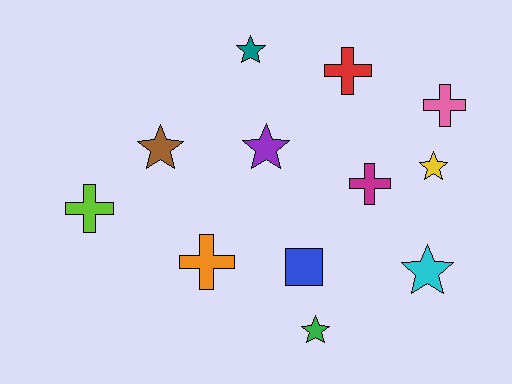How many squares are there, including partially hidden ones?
There is 1 square.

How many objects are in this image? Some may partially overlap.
There are 12 objects.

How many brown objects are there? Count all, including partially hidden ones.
There is 1 brown object.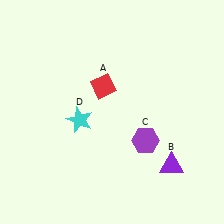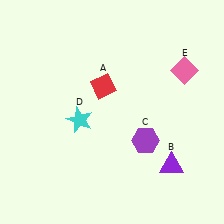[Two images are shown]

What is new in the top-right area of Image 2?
A pink diamond (E) was added in the top-right area of Image 2.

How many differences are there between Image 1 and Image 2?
There is 1 difference between the two images.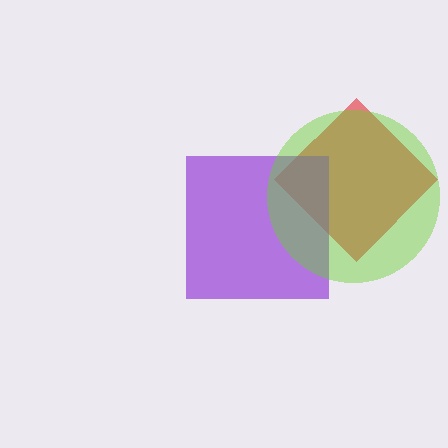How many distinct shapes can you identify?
There are 3 distinct shapes: a red diamond, a purple square, a lime circle.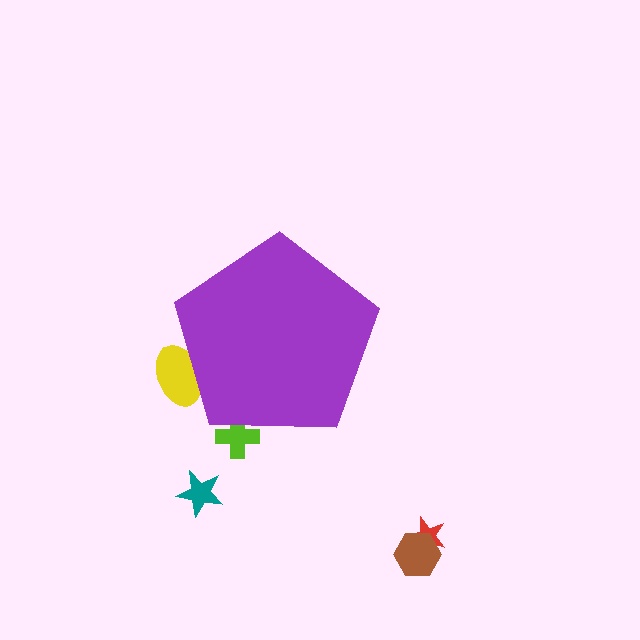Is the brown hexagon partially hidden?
No, the brown hexagon is fully visible.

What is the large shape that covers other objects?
A purple pentagon.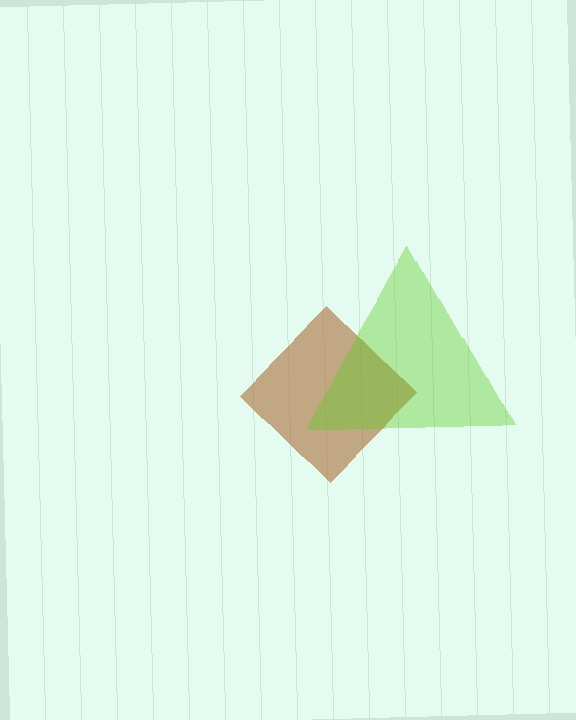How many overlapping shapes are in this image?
There are 2 overlapping shapes in the image.